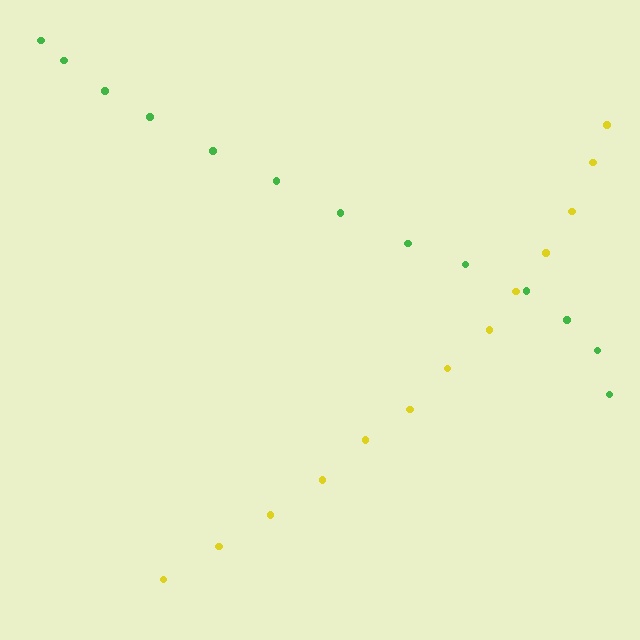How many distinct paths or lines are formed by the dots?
There are 2 distinct paths.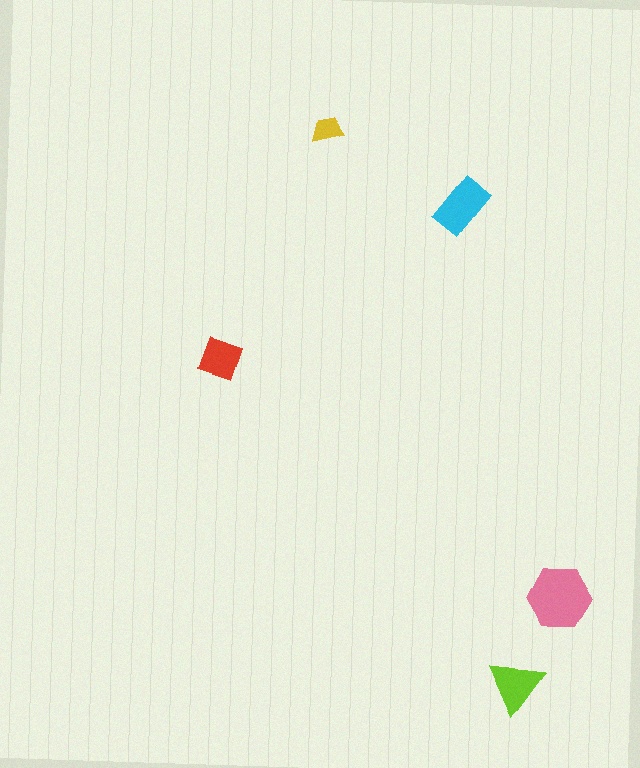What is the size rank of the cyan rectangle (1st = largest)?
2nd.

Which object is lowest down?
The lime triangle is bottommost.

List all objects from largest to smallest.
The pink hexagon, the cyan rectangle, the lime triangle, the red diamond, the yellow trapezoid.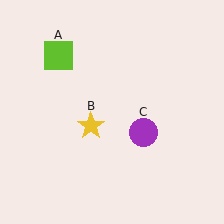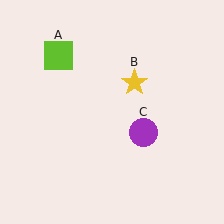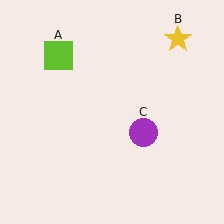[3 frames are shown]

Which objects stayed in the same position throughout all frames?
Lime square (object A) and purple circle (object C) remained stationary.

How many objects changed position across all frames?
1 object changed position: yellow star (object B).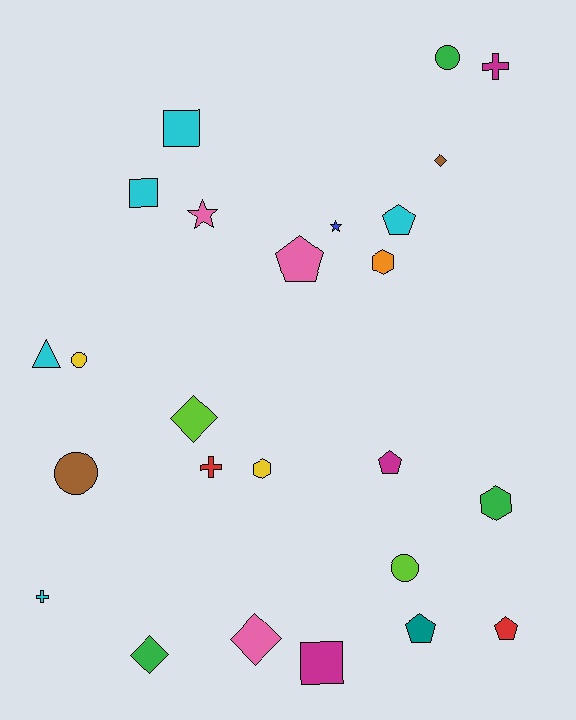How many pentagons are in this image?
There are 5 pentagons.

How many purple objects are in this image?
There are no purple objects.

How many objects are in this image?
There are 25 objects.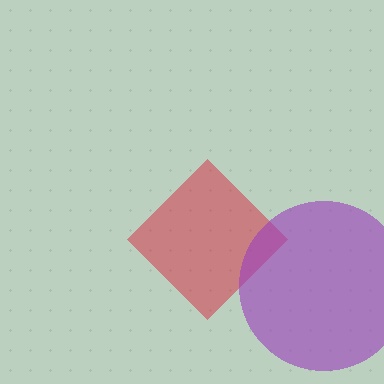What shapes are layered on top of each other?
The layered shapes are: a red diamond, a purple circle.